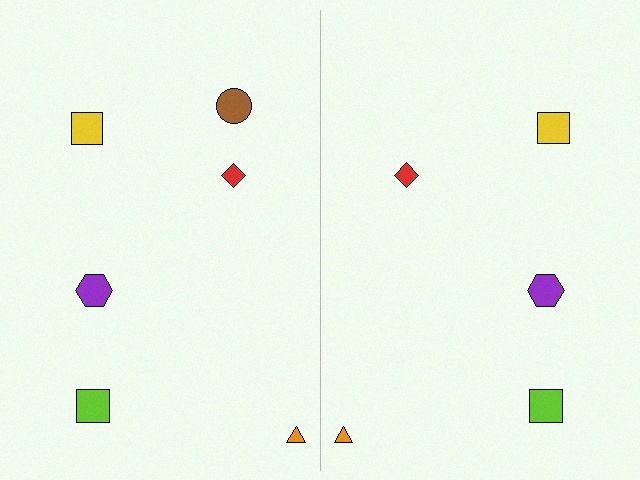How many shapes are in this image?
There are 11 shapes in this image.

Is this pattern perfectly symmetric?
No, the pattern is not perfectly symmetric. A brown circle is missing from the right side.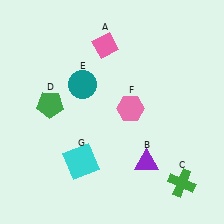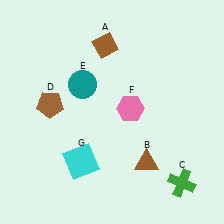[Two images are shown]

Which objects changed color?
A changed from pink to brown. B changed from purple to brown. D changed from green to brown.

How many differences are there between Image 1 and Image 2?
There are 3 differences between the two images.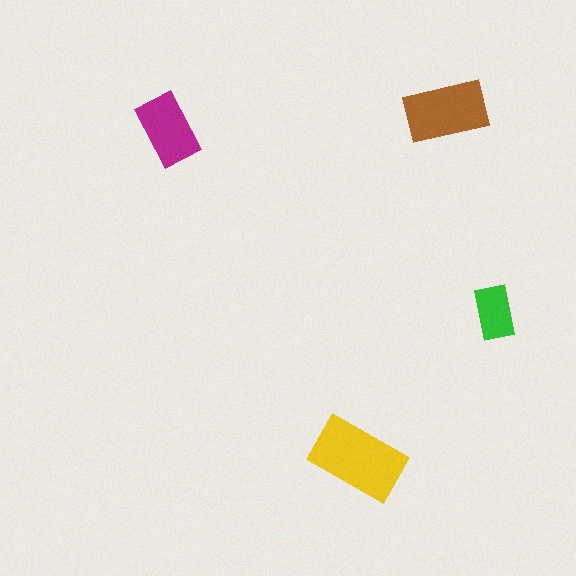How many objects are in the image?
There are 4 objects in the image.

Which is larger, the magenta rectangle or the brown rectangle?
The brown one.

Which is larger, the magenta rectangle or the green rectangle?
The magenta one.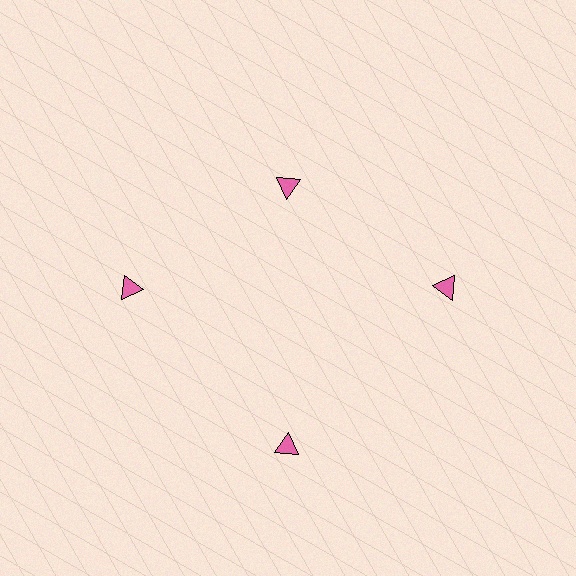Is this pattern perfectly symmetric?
No. The 4 pink triangles are arranged in a ring, but one element near the 12 o'clock position is pulled inward toward the center, breaking the 4-fold rotational symmetry.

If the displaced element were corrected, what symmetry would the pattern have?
It would have 4-fold rotational symmetry — the pattern would map onto itself every 90 degrees.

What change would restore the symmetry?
The symmetry would be restored by moving it outward, back onto the ring so that all 4 triangles sit at equal angles and equal distance from the center.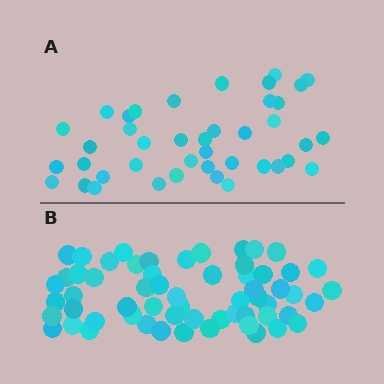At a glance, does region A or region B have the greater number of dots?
Region B (the bottom region) has more dots.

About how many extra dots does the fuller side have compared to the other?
Region B has approximately 20 more dots than region A.